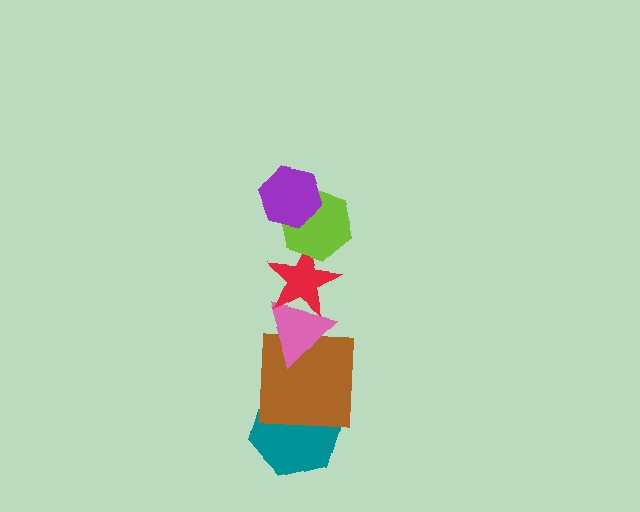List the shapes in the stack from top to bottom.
From top to bottom: the purple hexagon, the lime hexagon, the red star, the pink triangle, the brown square, the teal hexagon.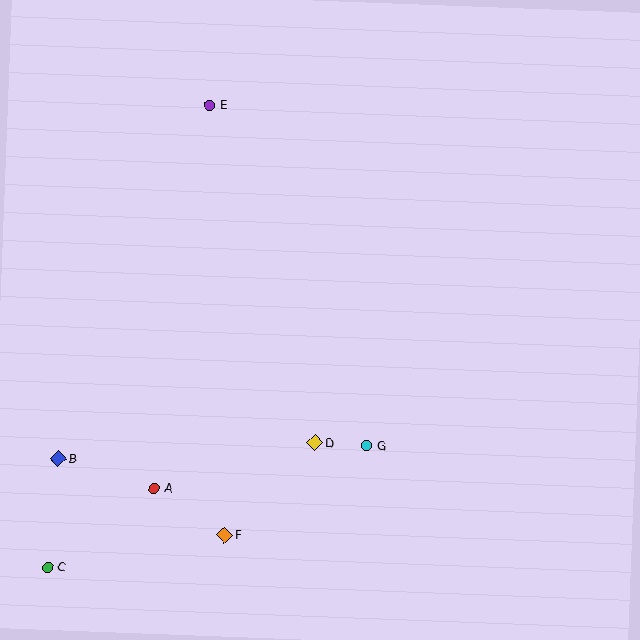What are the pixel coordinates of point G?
Point G is at (367, 446).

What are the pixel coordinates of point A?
Point A is at (154, 488).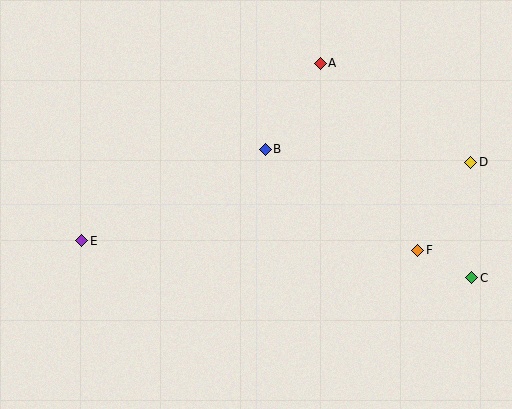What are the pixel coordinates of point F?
Point F is at (418, 250).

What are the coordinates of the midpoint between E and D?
The midpoint between E and D is at (276, 202).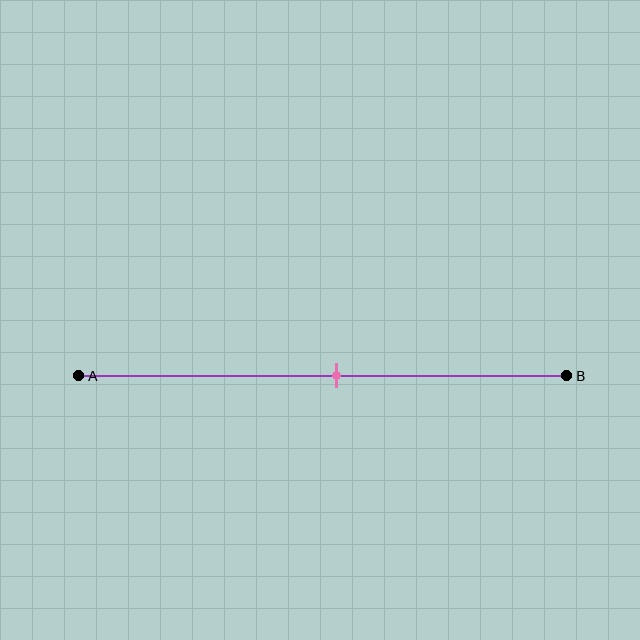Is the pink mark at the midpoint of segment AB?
Yes, the mark is approximately at the midpoint.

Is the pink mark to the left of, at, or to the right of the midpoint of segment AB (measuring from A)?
The pink mark is approximately at the midpoint of segment AB.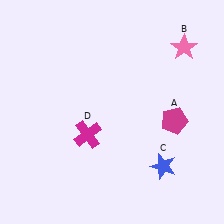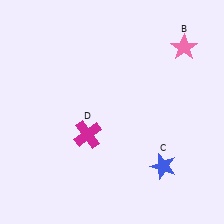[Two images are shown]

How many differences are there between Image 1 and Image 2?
There is 1 difference between the two images.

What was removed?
The magenta pentagon (A) was removed in Image 2.